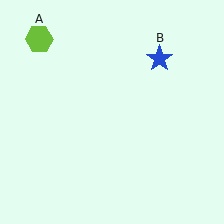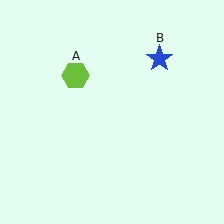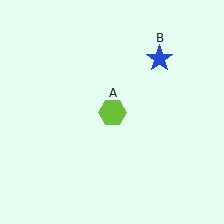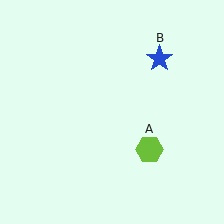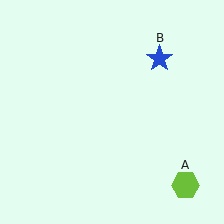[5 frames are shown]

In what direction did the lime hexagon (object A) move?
The lime hexagon (object A) moved down and to the right.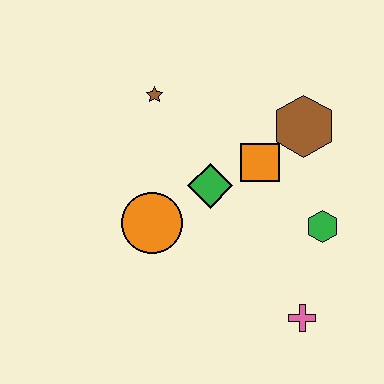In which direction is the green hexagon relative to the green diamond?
The green hexagon is to the right of the green diamond.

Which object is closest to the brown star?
The green diamond is closest to the brown star.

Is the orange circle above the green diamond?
No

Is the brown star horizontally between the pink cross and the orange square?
No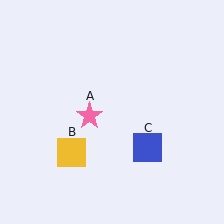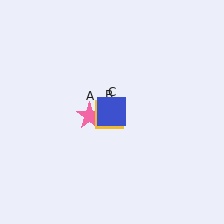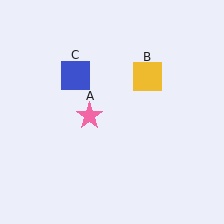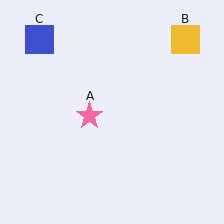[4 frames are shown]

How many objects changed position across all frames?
2 objects changed position: yellow square (object B), blue square (object C).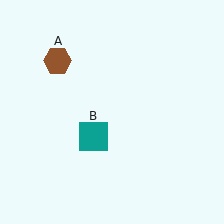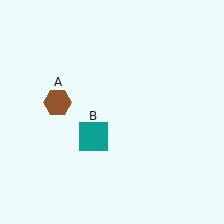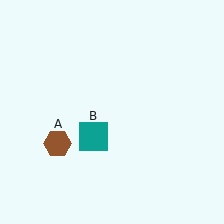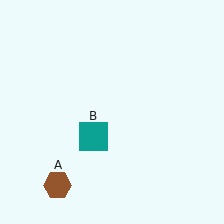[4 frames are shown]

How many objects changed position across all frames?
1 object changed position: brown hexagon (object A).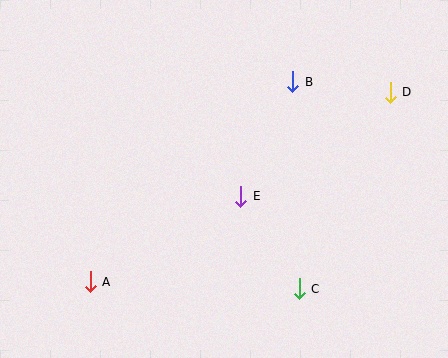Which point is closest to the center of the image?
Point E at (241, 196) is closest to the center.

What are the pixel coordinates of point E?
Point E is at (241, 196).